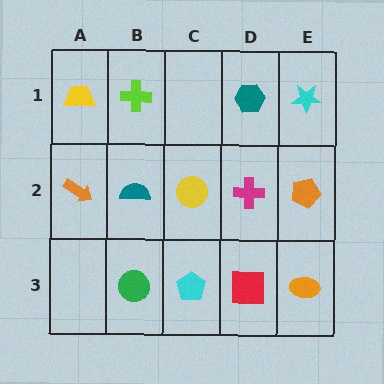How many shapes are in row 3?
4 shapes.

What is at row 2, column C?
A yellow circle.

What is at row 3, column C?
A cyan pentagon.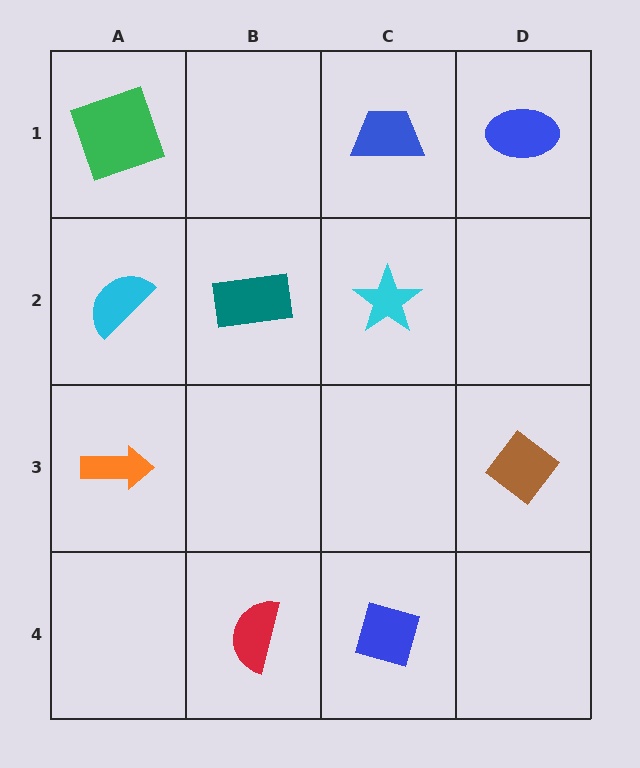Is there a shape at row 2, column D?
No, that cell is empty.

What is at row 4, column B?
A red semicircle.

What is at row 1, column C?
A blue trapezoid.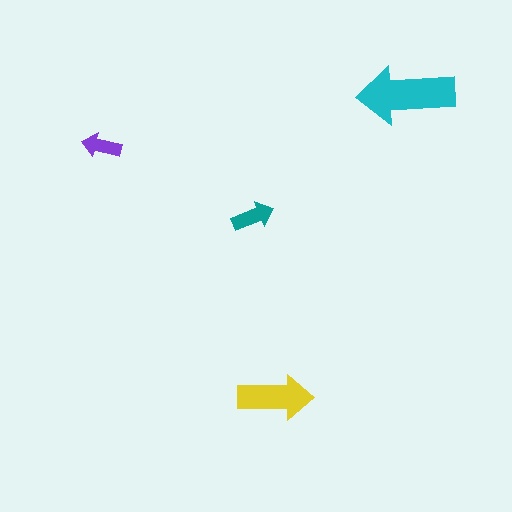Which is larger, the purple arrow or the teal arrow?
The teal one.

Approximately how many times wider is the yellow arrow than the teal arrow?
About 1.5 times wider.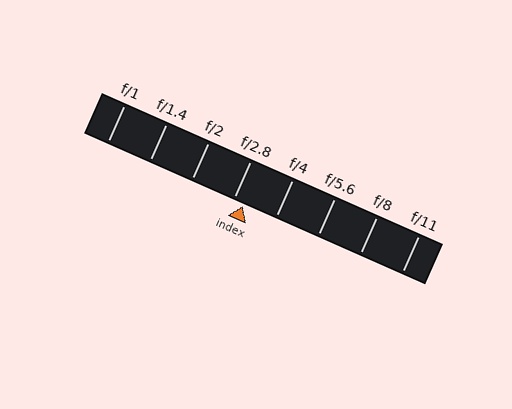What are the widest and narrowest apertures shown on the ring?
The widest aperture shown is f/1 and the narrowest is f/11.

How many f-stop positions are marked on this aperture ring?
There are 8 f-stop positions marked.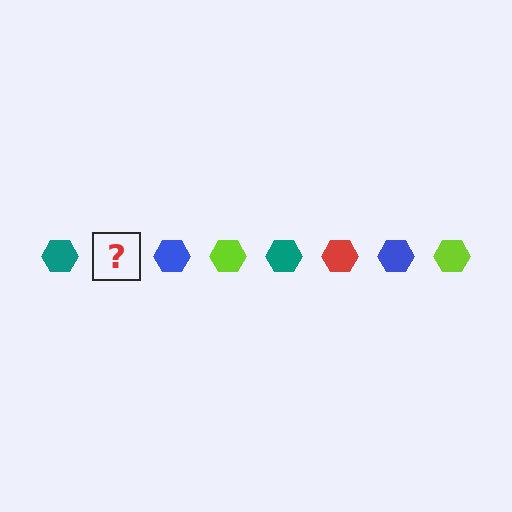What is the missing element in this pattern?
The missing element is a red hexagon.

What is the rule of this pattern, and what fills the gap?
The rule is that the pattern cycles through teal, red, blue, lime hexagons. The gap should be filled with a red hexagon.